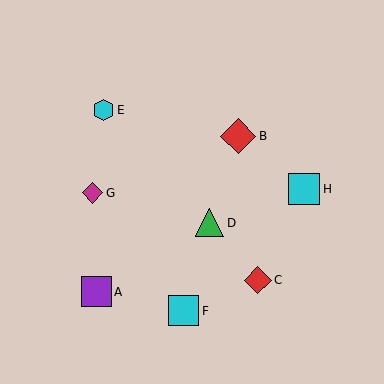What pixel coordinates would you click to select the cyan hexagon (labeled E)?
Click at (103, 110) to select the cyan hexagon E.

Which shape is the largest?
The red diamond (labeled B) is the largest.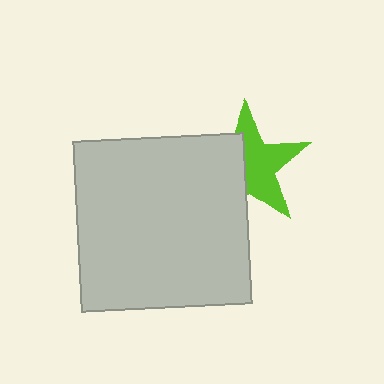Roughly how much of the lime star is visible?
About half of it is visible (roughly 56%).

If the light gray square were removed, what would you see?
You would see the complete lime star.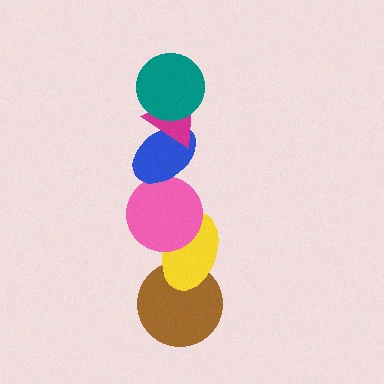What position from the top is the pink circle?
The pink circle is 4th from the top.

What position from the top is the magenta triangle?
The magenta triangle is 2nd from the top.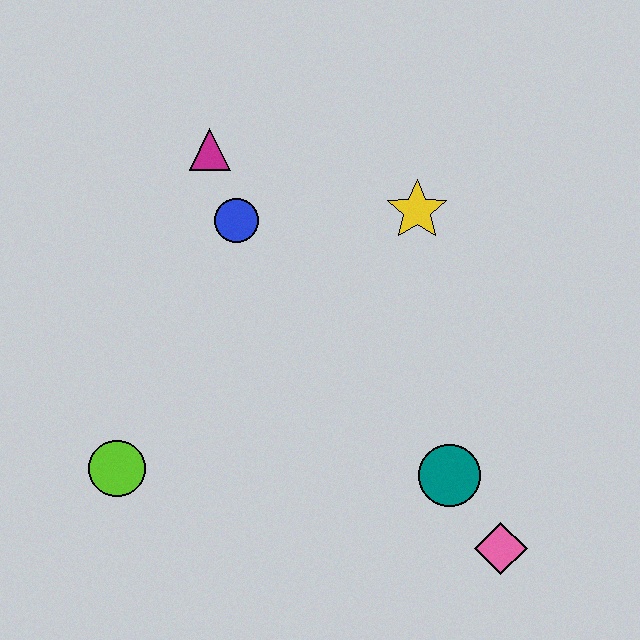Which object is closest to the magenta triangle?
The blue circle is closest to the magenta triangle.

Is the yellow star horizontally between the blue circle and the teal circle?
Yes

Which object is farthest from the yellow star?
The lime circle is farthest from the yellow star.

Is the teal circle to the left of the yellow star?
No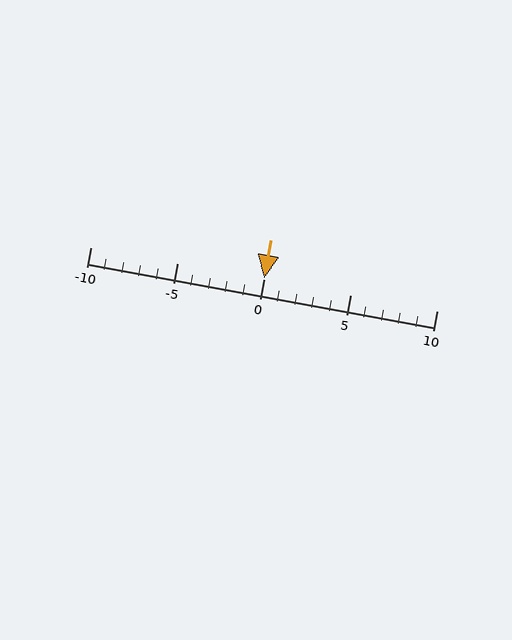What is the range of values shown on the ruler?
The ruler shows values from -10 to 10.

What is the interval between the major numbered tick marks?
The major tick marks are spaced 5 units apart.